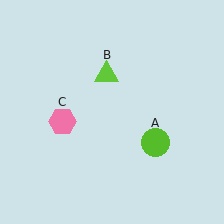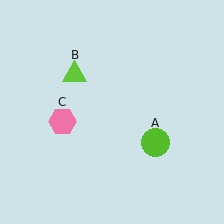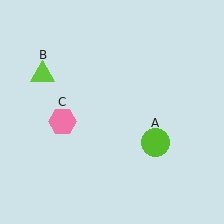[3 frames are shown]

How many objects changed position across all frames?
1 object changed position: lime triangle (object B).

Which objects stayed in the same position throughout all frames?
Lime circle (object A) and pink hexagon (object C) remained stationary.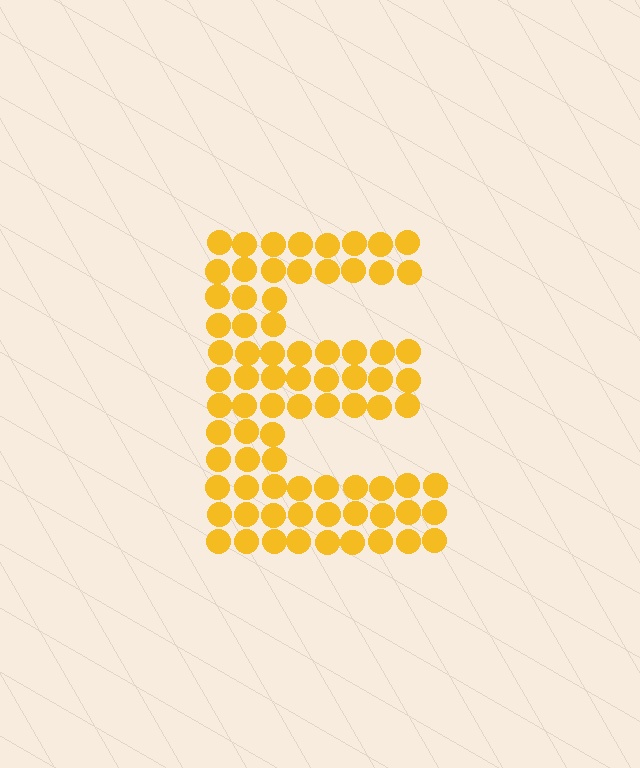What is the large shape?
The large shape is the letter E.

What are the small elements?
The small elements are circles.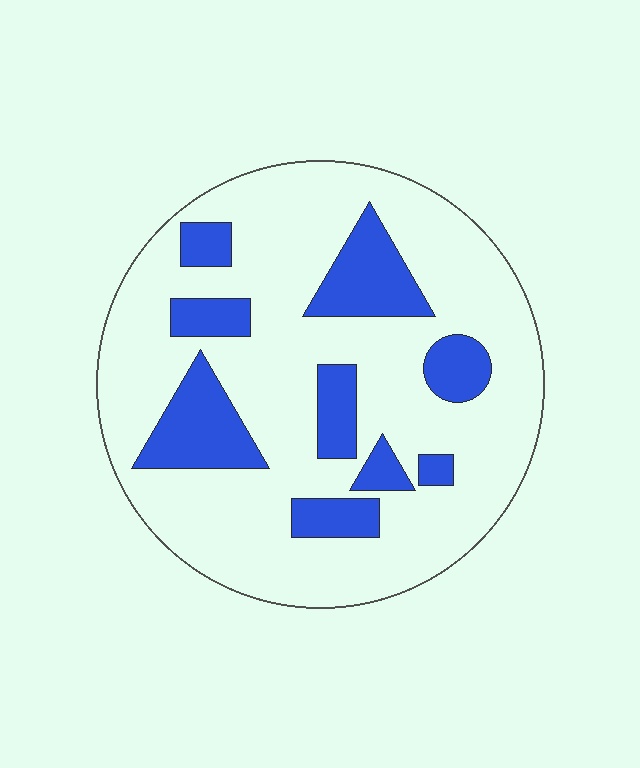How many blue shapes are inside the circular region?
9.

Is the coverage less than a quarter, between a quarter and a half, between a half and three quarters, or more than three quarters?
Less than a quarter.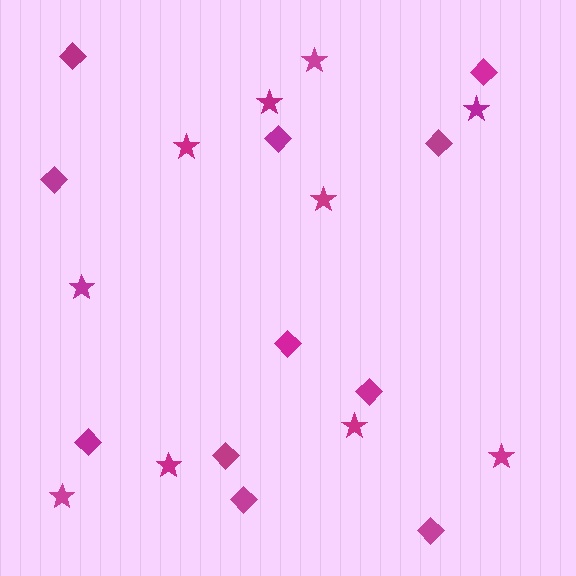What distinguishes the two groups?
There are 2 groups: one group of diamonds (11) and one group of stars (10).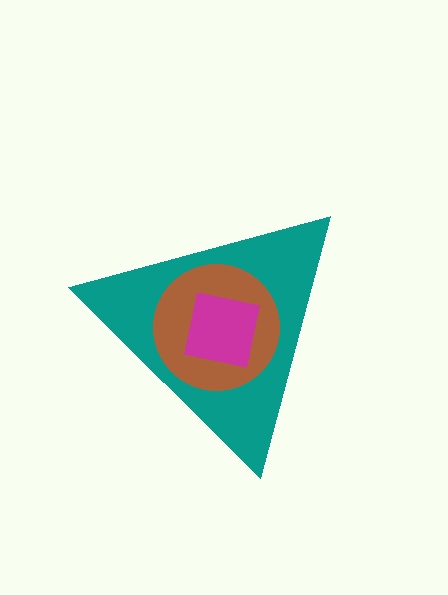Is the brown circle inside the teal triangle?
Yes.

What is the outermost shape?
The teal triangle.